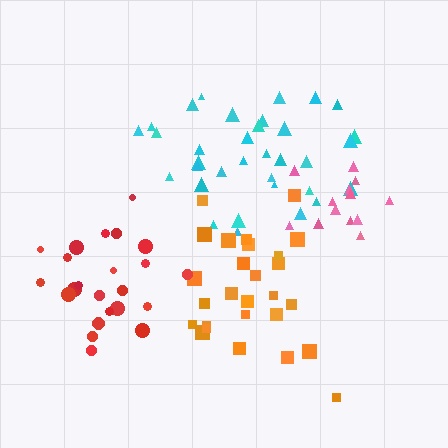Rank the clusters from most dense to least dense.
red, pink, cyan, orange.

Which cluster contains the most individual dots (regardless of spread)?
Cyan (34).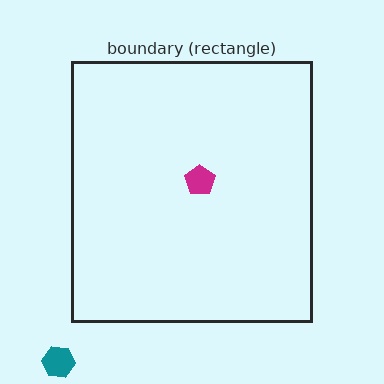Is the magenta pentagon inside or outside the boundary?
Inside.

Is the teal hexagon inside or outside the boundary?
Outside.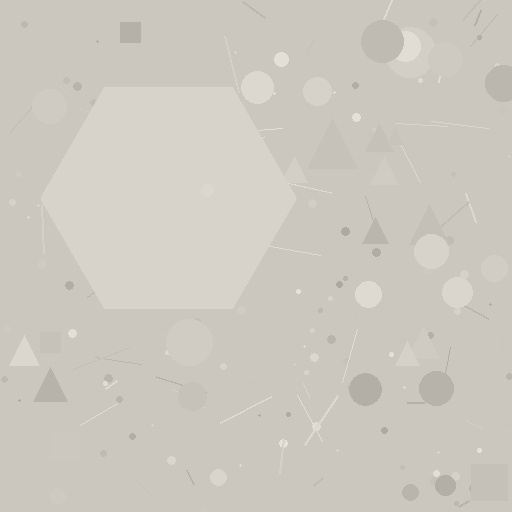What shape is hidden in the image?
A hexagon is hidden in the image.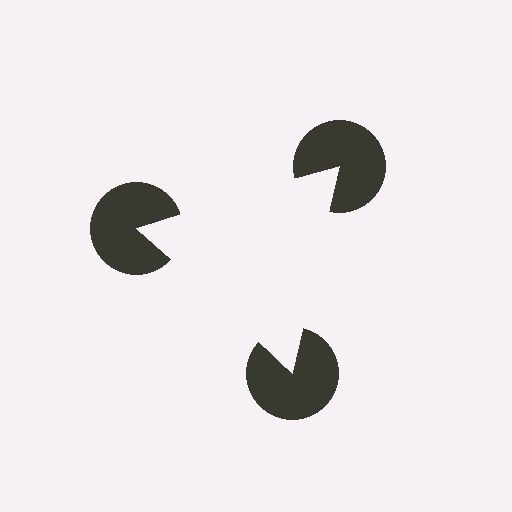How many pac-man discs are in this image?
There are 3 — one at each vertex of the illusory triangle.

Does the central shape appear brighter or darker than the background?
It typically appears slightly brighter than the background, even though no actual brightness change is drawn.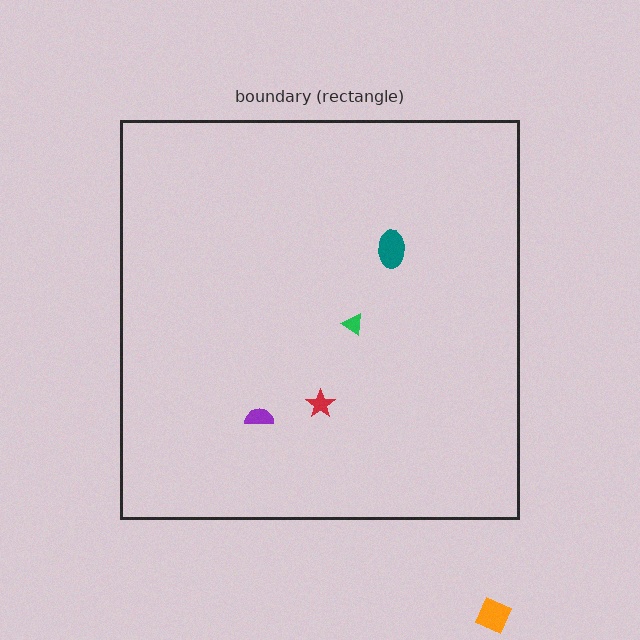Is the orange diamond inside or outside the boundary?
Outside.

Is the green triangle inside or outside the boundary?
Inside.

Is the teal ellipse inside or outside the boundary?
Inside.